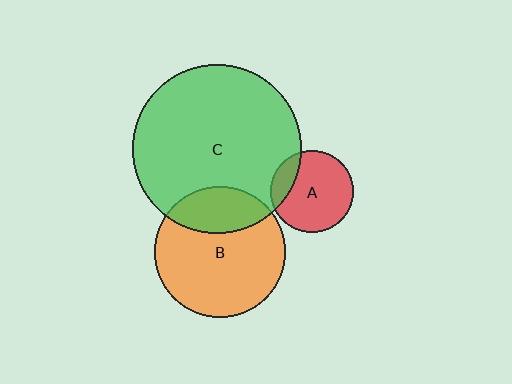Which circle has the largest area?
Circle C (green).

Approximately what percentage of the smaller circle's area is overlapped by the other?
Approximately 25%.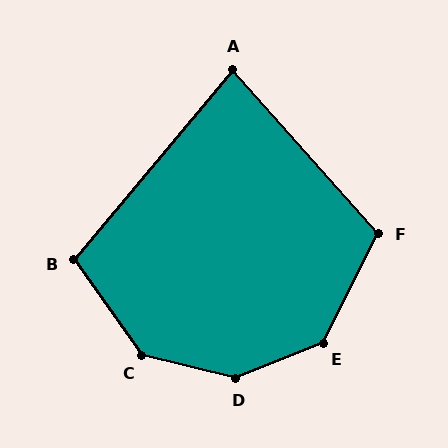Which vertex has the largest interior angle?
D, at approximately 144 degrees.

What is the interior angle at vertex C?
Approximately 139 degrees (obtuse).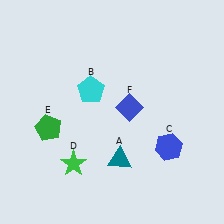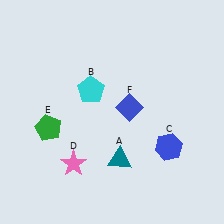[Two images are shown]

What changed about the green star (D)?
In Image 1, D is green. In Image 2, it changed to pink.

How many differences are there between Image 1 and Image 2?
There is 1 difference between the two images.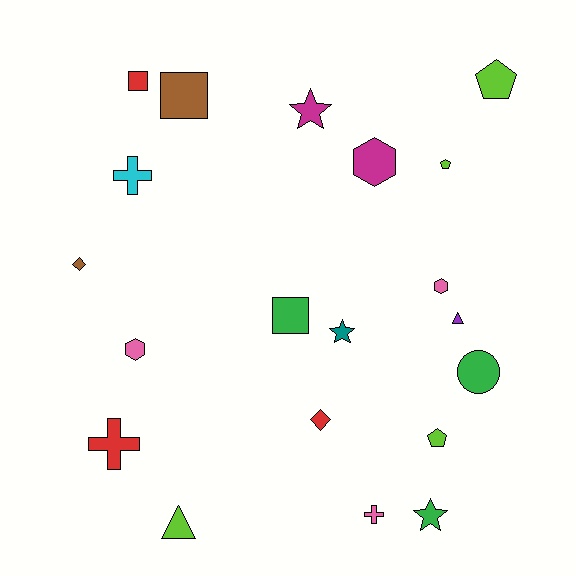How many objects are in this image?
There are 20 objects.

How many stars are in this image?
There are 3 stars.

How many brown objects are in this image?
There are 2 brown objects.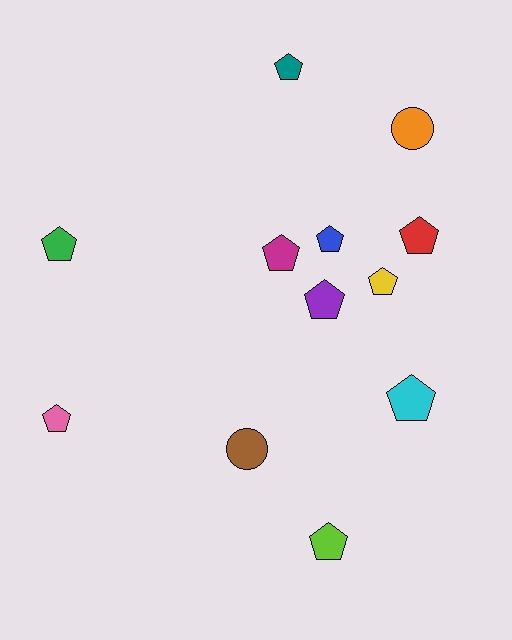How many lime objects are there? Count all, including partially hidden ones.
There is 1 lime object.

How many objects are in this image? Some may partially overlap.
There are 12 objects.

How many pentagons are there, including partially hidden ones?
There are 10 pentagons.